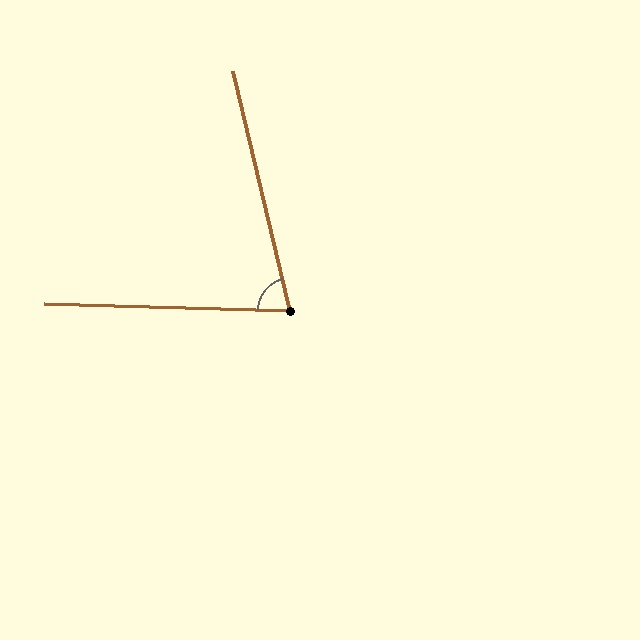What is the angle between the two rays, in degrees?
Approximately 75 degrees.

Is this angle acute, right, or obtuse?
It is acute.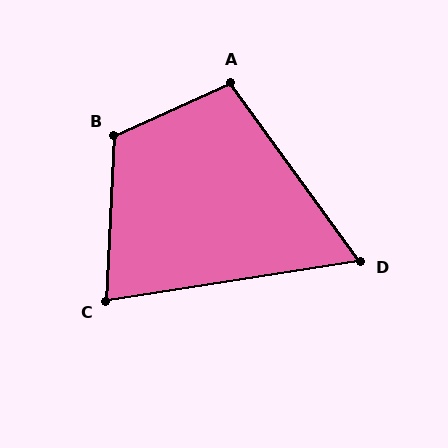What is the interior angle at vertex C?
Approximately 78 degrees (acute).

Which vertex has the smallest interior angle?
D, at approximately 63 degrees.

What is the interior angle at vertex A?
Approximately 102 degrees (obtuse).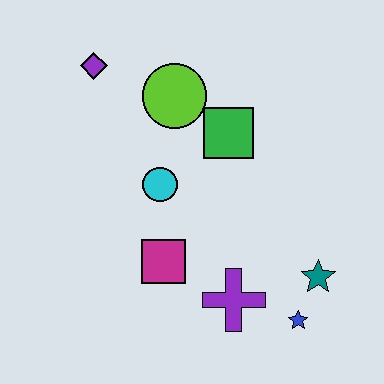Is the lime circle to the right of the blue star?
No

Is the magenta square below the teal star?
No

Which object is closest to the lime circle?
The green square is closest to the lime circle.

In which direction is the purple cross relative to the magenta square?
The purple cross is to the right of the magenta square.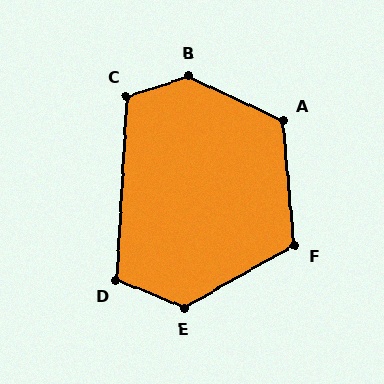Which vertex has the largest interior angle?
B, at approximately 137 degrees.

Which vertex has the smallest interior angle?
D, at approximately 109 degrees.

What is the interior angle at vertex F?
Approximately 114 degrees (obtuse).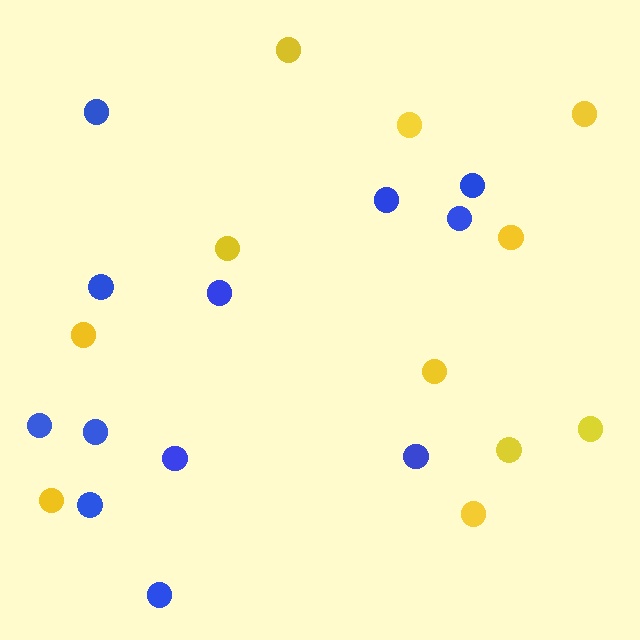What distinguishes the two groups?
There are 2 groups: one group of blue circles (12) and one group of yellow circles (11).